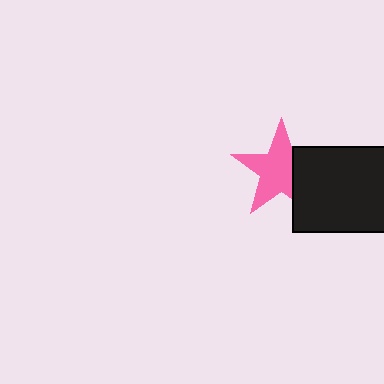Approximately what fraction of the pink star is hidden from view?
Roughly 31% of the pink star is hidden behind the black rectangle.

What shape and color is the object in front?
The object in front is a black rectangle.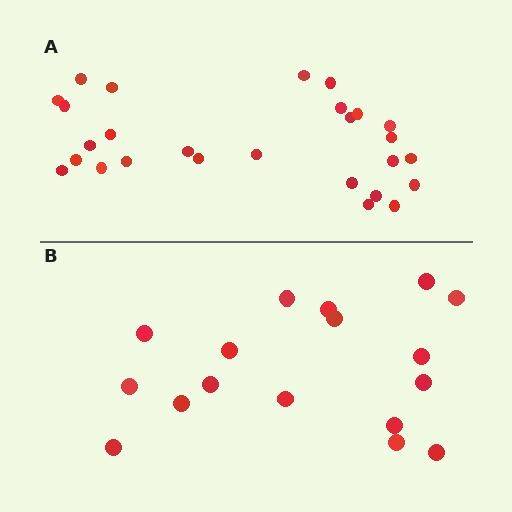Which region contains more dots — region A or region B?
Region A (the top region) has more dots.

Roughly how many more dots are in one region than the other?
Region A has roughly 10 or so more dots than region B.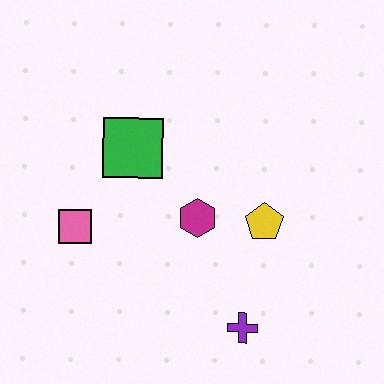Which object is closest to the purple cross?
The yellow pentagon is closest to the purple cross.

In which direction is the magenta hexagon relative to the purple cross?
The magenta hexagon is above the purple cross.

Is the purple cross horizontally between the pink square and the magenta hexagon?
No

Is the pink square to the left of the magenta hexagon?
Yes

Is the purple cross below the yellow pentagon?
Yes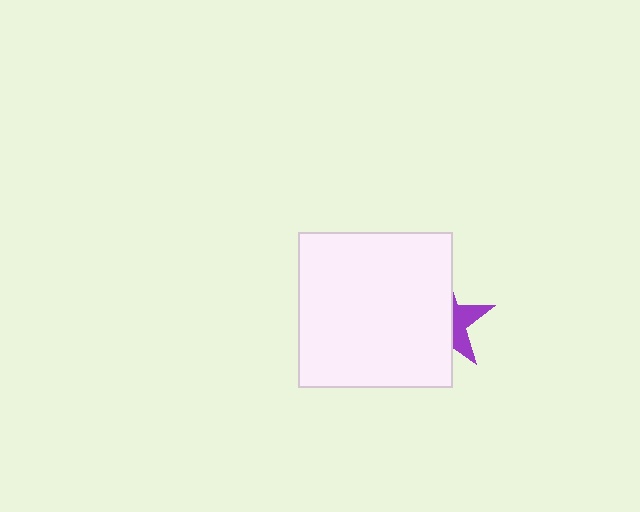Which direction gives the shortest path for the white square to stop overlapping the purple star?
Moving left gives the shortest separation.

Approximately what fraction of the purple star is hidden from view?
Roughly 66% of the purple star is hidden behind the white square.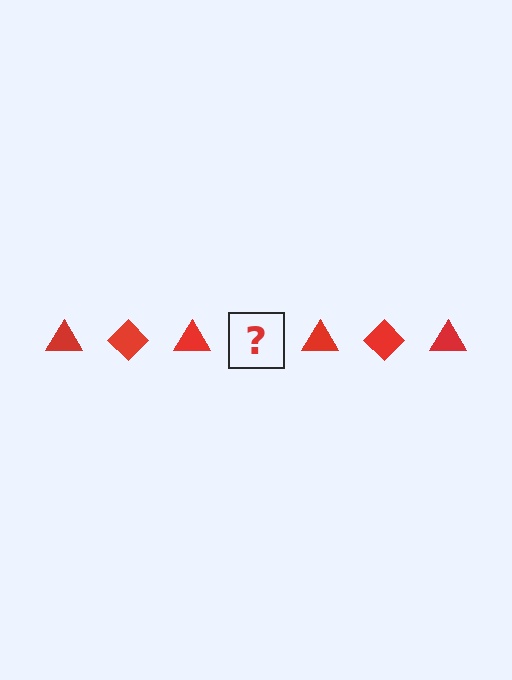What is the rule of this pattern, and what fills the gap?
The rule is that the pattern cycles through triangle, diamond shapes in red. The gap should be filled with a red diamond.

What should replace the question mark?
The question mark should be replaced with a red diamond.